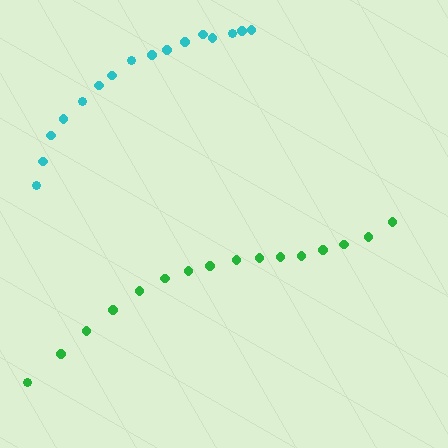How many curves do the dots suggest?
There are 2 distinct paths.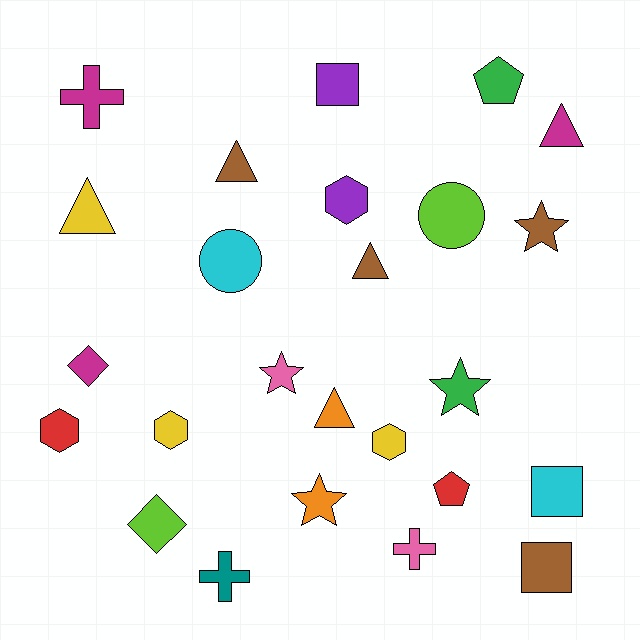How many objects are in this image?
There are 25 objects.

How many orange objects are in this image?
There are 2 orange objects.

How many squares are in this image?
There are 3 squares.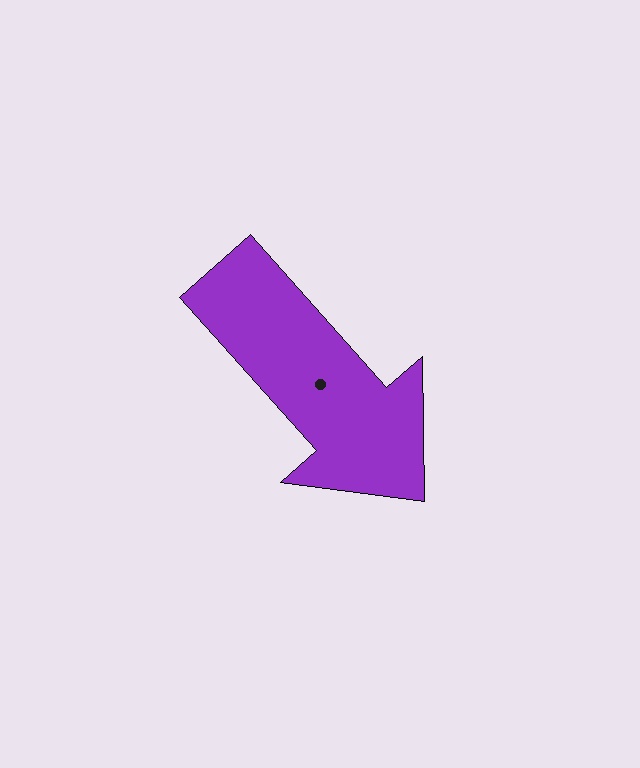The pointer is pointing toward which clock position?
Roughly 5 o'clock.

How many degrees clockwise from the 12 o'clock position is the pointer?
Approximately 138 degrees.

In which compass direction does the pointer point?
Southeast.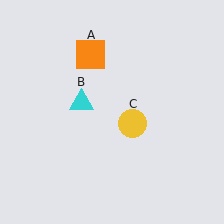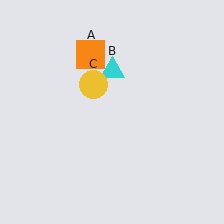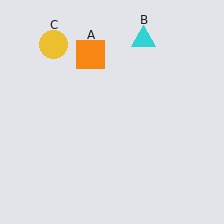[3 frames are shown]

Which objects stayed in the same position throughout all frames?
Orange square (object A) remained stationary.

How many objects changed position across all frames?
2 objects changed position: cyan triangle (object B), yellow circle (object C).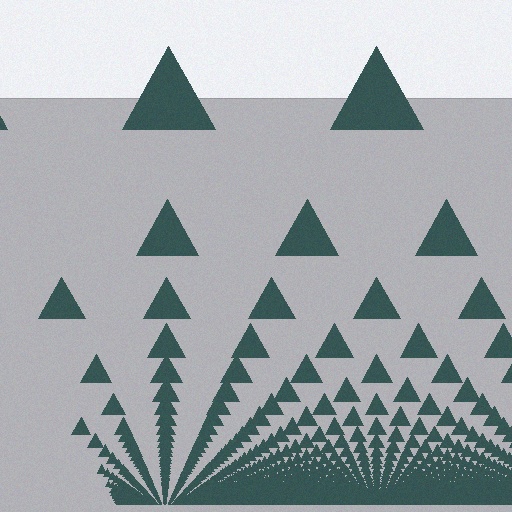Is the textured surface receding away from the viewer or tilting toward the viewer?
The surface appears to tilt toward the viewer. Texture elements get larger and sparser toward the top.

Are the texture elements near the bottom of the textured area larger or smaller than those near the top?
Smaller. The gradient is inverted — elements near the bottom are smaller and denser.